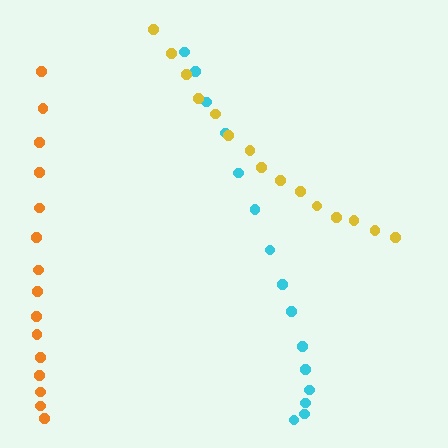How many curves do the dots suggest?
There are 3 distinct paths.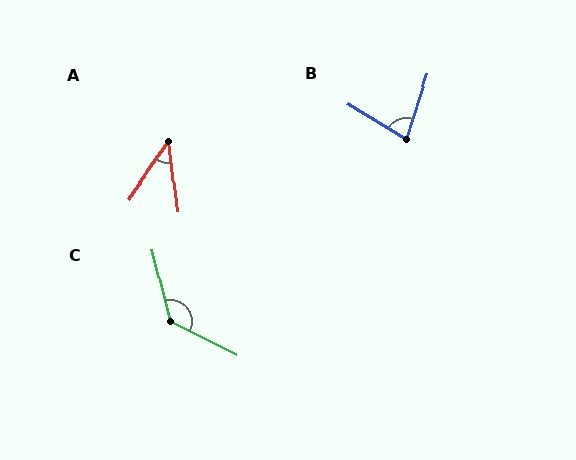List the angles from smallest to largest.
A (42°), B (77°), C (130°).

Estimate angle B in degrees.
Approximately 77 degrees.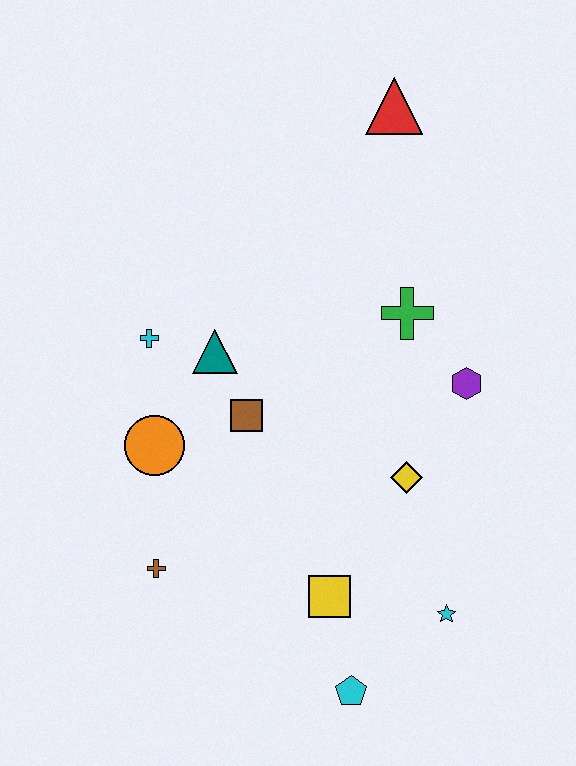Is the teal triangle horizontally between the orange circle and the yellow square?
Yes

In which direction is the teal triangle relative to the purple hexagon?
The teal triangle is to the left of the purple hexagon.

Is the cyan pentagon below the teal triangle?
Yes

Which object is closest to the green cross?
The purple hexagon is closest to the green cross.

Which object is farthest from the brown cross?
The red triangle is farthest from the brown cross.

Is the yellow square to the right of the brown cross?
Yes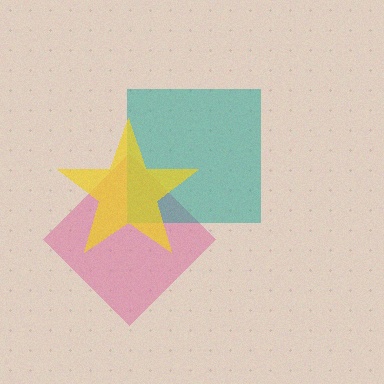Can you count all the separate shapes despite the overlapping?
Yes, there are 3 separate shapes.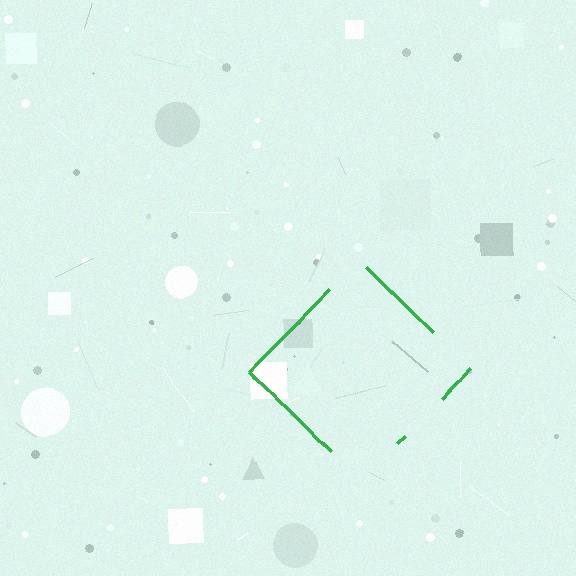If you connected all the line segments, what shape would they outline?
They would outline a diamond.